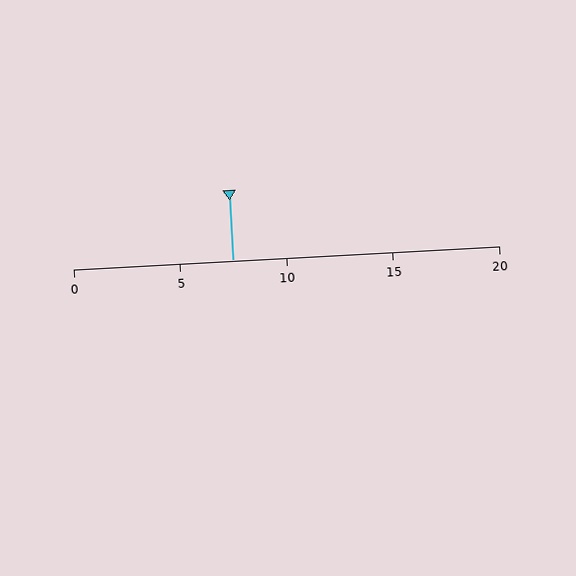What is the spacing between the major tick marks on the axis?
The major ticks are spaced 5 apart.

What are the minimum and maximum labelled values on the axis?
The axis runs from 0 to 20.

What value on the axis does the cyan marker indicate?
The marker indicates approximately 7.5.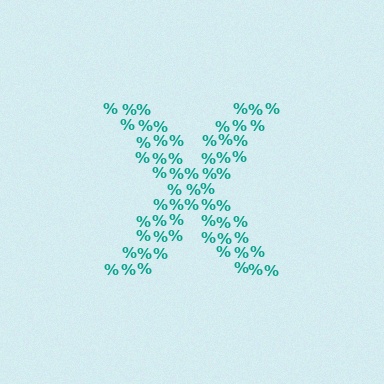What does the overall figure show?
The overall figure shows the letter X.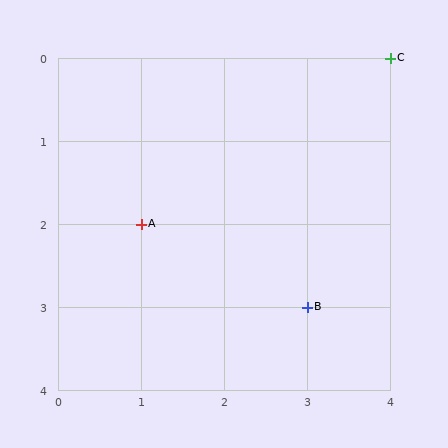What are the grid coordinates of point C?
Point C is at grid coordinates (4, 0).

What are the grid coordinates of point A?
Point A is at grid coordinates (1, 2).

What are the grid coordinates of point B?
Point B is at grid coordinates (3, 3).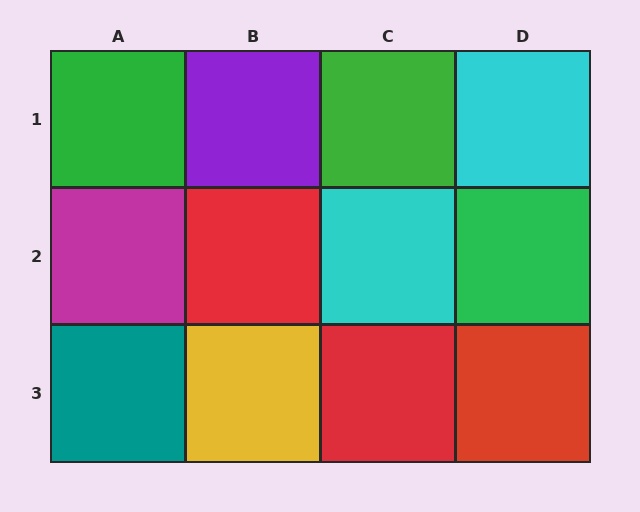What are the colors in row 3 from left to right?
Teal, yellow, red, red.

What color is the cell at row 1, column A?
Green.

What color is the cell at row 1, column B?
Purple.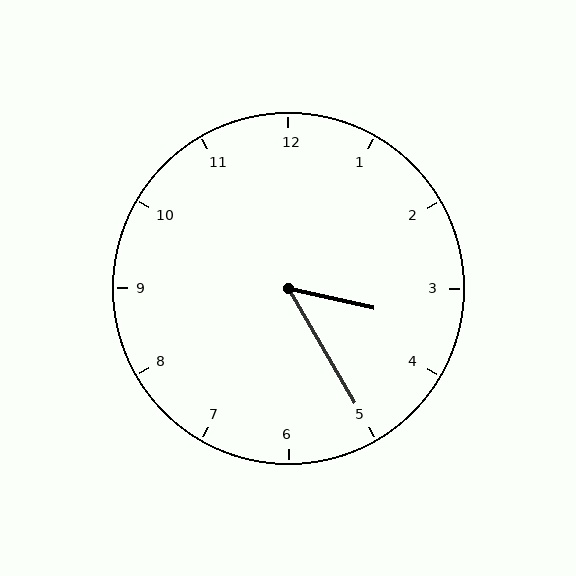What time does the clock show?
3:25.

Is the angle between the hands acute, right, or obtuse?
It is acute.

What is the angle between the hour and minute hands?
Approximately 48 degrees.